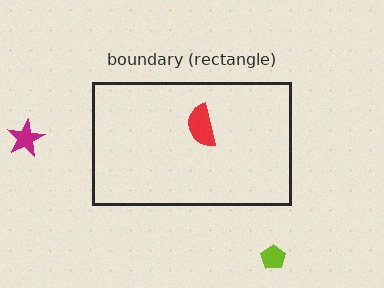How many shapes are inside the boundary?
1 inside, 2 outside.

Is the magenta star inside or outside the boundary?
Outside.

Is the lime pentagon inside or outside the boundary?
Outside.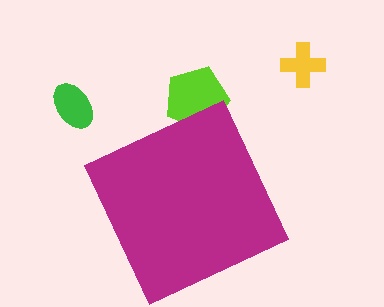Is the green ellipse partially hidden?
No, the green ellipse is fully visible.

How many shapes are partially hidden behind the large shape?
1 shape is partially hidden.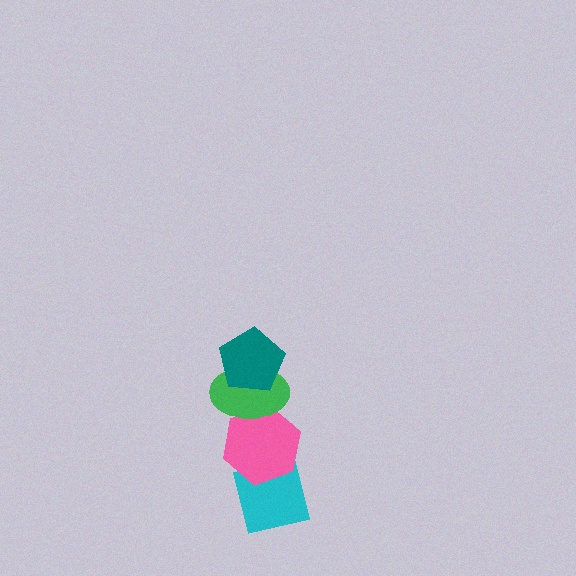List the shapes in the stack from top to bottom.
From top to bottom: the teal pentagon, the green ellipse, the pink hexagon, the cyan square.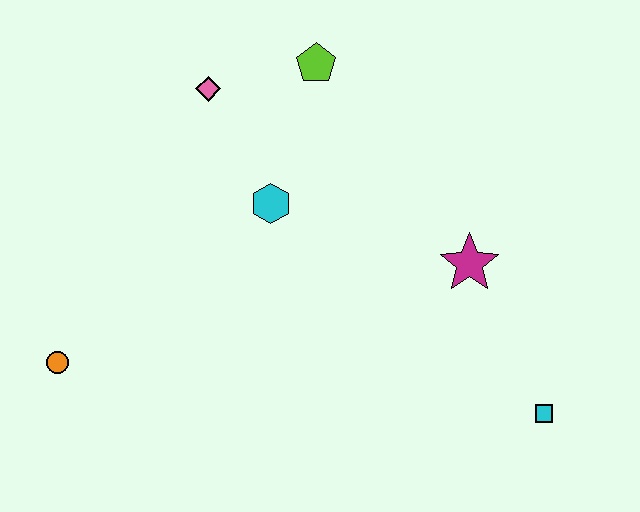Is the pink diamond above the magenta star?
Yes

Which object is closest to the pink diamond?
The lime pentagon is closest to the pink diamond.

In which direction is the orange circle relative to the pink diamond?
The orange circle is below the pink diamond.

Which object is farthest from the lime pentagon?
The cyan square is farthest from the lime pentagon.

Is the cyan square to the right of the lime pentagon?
Yes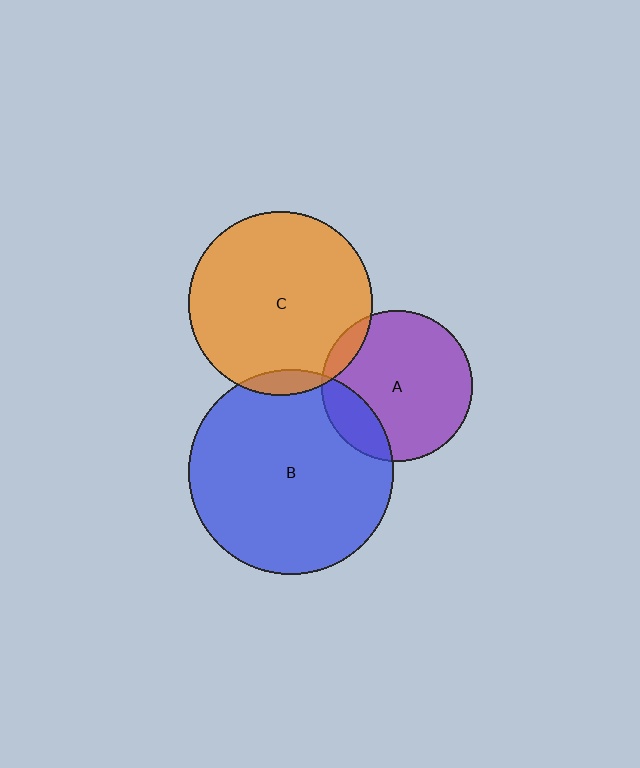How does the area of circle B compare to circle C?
Approximately 1.2 times.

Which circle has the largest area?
Circle B (blue).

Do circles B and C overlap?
Yes.